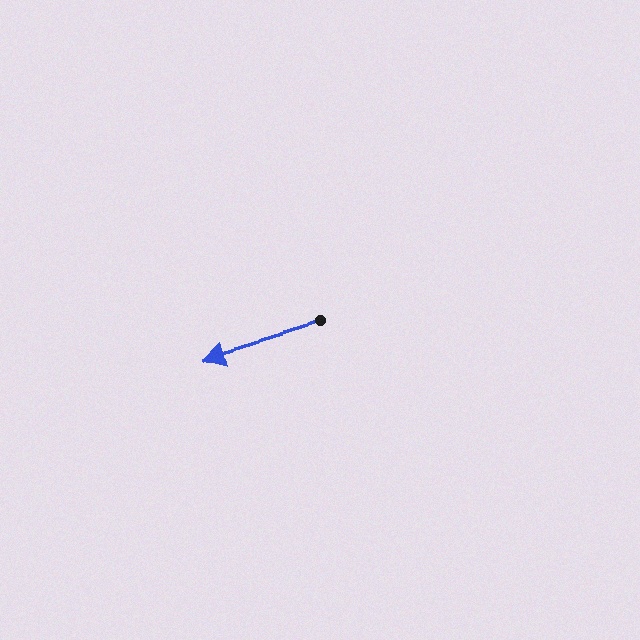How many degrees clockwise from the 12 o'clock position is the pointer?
Approximately 253 degrees.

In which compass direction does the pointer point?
West.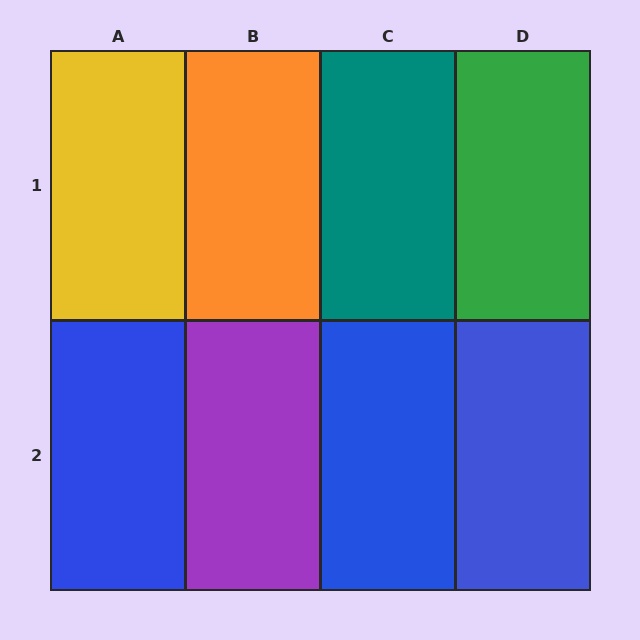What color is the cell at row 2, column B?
Purple.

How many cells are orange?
1 cell is orange.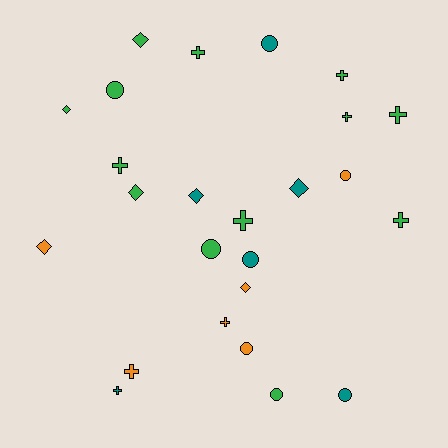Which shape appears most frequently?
Cross, with 10 objects.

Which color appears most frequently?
Green, with 13 objects.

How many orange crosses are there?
There are 2 orange crosses.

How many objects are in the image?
There are 25 objects.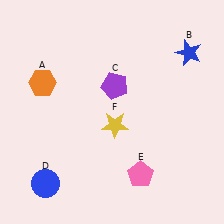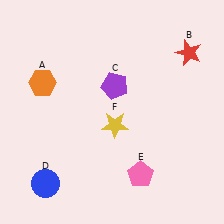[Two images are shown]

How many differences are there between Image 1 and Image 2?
There is 1 difference between the two images.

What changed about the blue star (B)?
In Image 1, B is blue. In Image 2, it changed to red.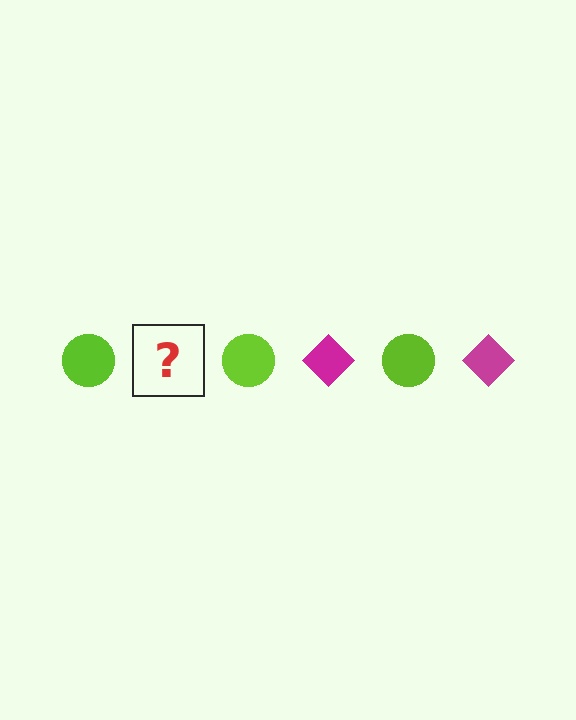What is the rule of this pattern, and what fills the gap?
The rule is that the pattern alternates between lime circle and magenta diamond. The gap should be filled with a magenta diamond.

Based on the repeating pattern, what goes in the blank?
The blank should be a magenta diamond.